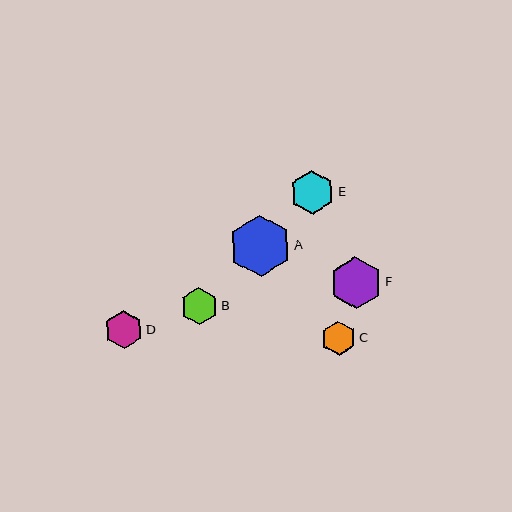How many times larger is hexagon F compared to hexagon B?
Hexagon F is approximately 1.4 times the size of hexagon B.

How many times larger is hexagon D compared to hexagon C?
Hexagon D is approximately 1.1 times the size of hexagon C.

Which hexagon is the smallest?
Hexagon C is the smallest with a size of approximately 34 pixels.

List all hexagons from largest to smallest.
From largest to smallest: A, F, E, D, B, C.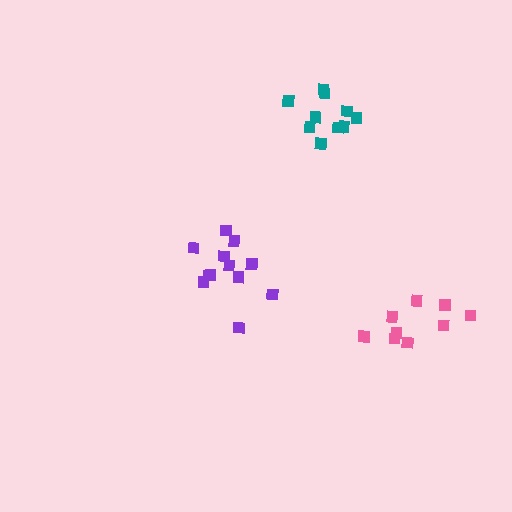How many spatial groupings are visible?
There are 3 spatial groupings.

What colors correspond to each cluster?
The clusters are colored: purple, teal, pink.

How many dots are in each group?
Group 1: 12 dots, Group 2: 10 dots, Group 3: 9 dots (31 total).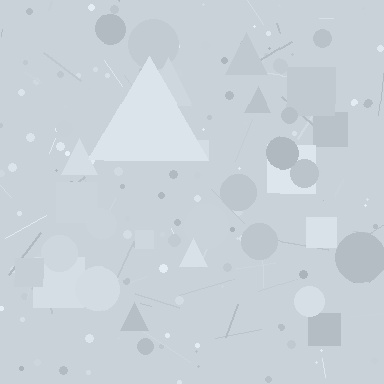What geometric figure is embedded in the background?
A triangle is embedded in the background.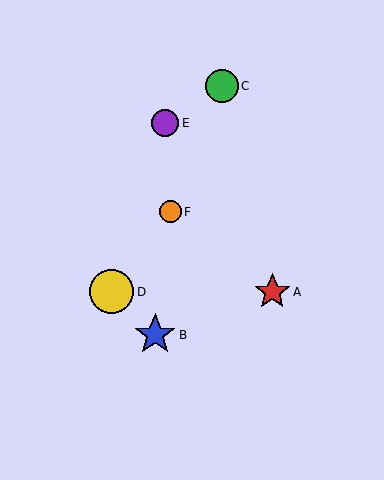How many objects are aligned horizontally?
2 objects (A, D) are aligned horizontally.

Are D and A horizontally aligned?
Yes, both are at y≈292.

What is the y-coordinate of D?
Object D is at y≈292.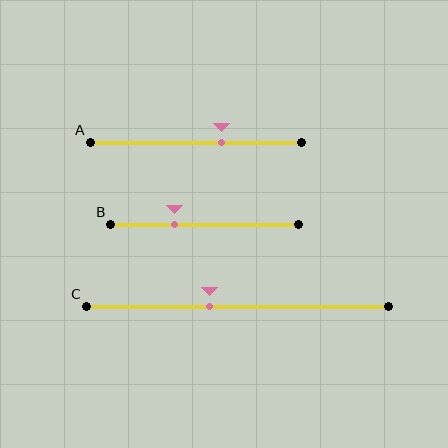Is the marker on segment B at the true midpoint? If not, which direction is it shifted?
No, the marker on segment B is shifted to the left by about 16% of the segment length.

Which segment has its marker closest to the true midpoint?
Segment C has its marker closest to the true midpoint.